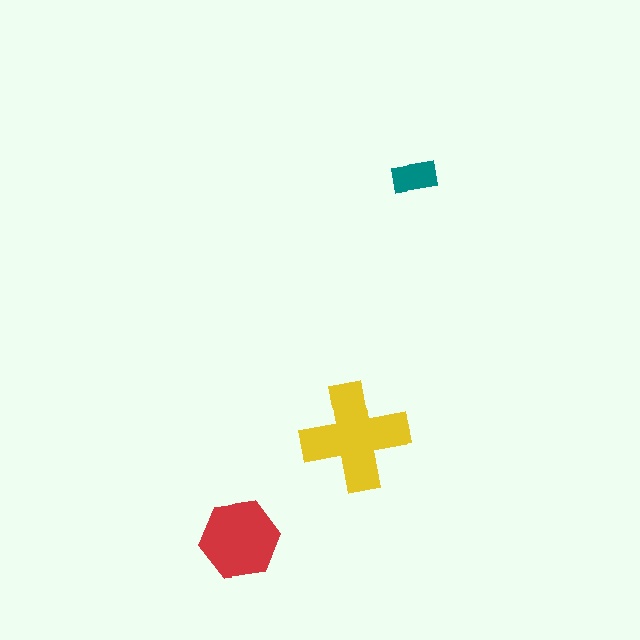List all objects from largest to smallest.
The yellow cross, the red hexagon, the teal rectangle.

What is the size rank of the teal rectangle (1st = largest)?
3rd.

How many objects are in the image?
There are 3 objects in the image.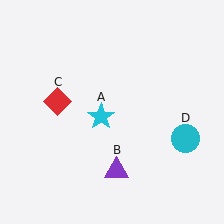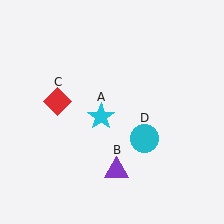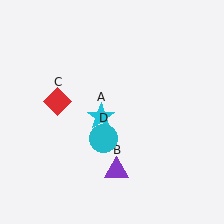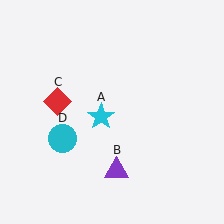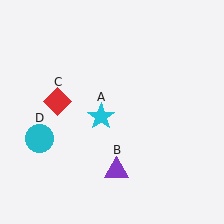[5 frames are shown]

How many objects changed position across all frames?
1 object changed position: cyan circle (object D).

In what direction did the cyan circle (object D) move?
The cyan circle (object D) moved left.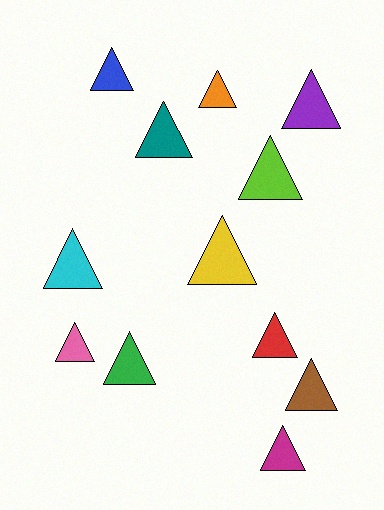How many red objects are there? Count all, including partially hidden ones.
There is 1 red object.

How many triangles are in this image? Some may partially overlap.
There are 12 triangles.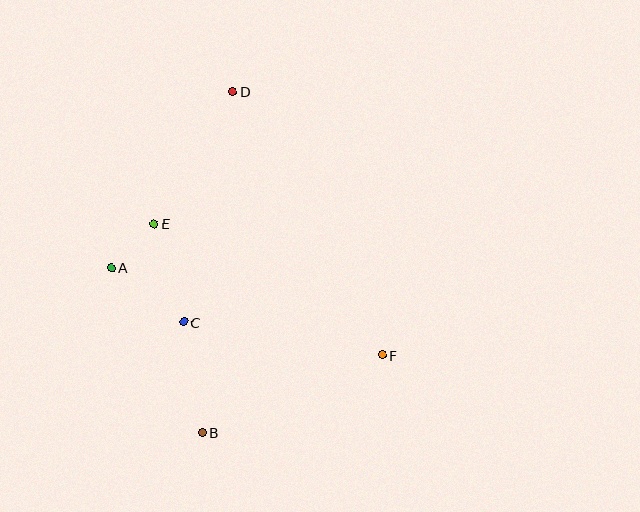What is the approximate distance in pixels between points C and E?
The distance between C and E is approximately 103 pixels.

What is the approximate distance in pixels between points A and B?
The distance between A and B is approximately 188 pixels.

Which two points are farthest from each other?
Points B and D are farthest from each other.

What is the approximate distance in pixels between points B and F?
The distance between B and F is approximately 196 pixels.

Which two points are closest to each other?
Points A and E are closest to each other.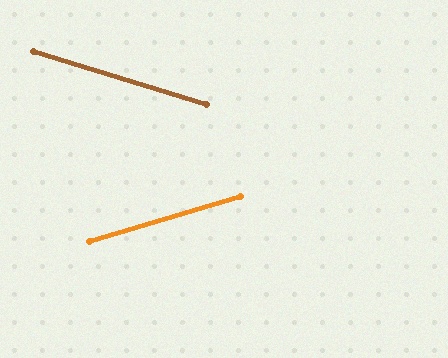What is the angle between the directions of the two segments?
Approximately 33 degrees.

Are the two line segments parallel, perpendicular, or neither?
Neither parallel nor perpendicular — they differ by about 33°.